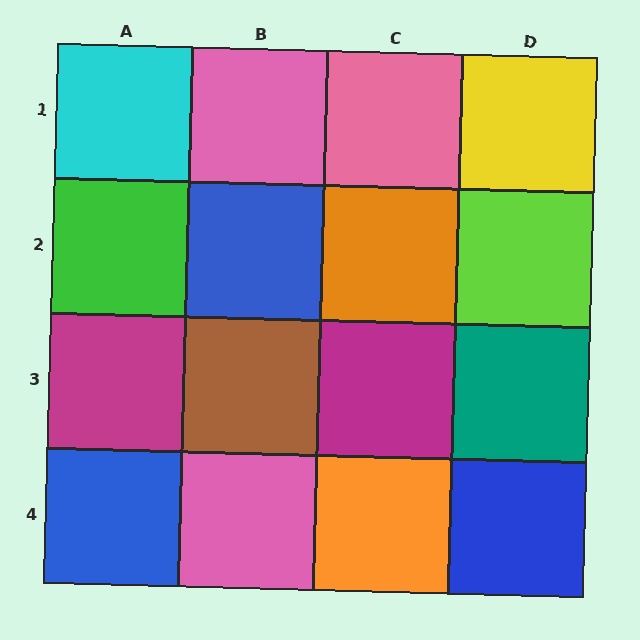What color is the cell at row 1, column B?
Pink.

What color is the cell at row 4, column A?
Blue.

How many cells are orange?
2 cells are orange.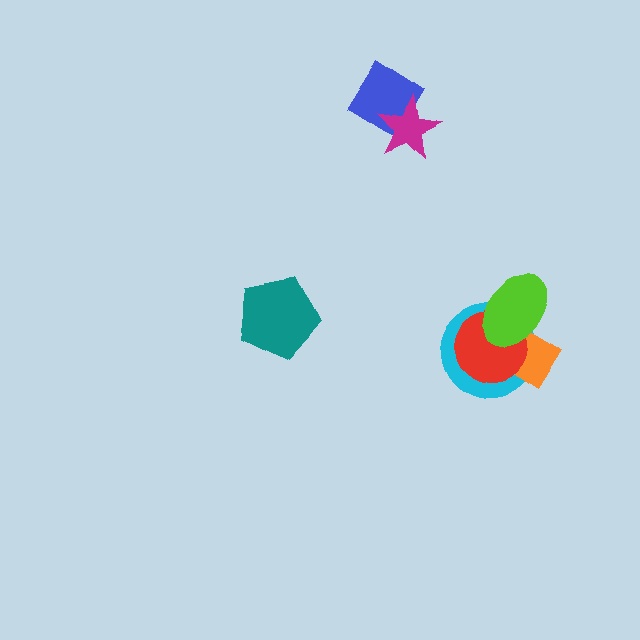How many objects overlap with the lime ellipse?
3 objects overlap with the lime ellipse.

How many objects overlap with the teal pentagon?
0 objects overlap with the teal pentagon.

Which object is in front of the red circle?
The lime ellipse is in front of the red circle.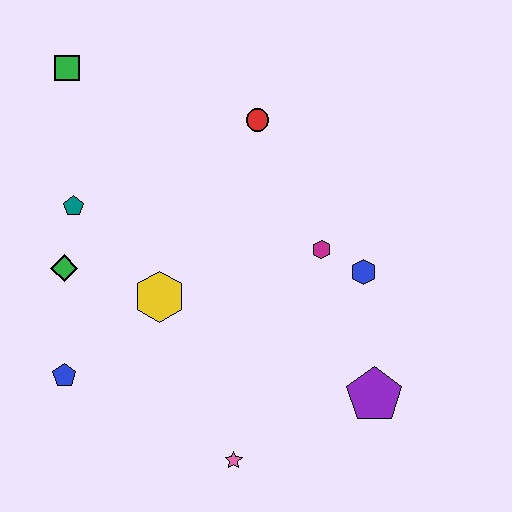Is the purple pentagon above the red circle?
No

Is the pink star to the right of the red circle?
No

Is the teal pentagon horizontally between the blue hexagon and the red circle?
No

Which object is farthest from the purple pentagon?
The green square is farthest from the purple pentagon.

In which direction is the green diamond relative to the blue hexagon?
The green diamond is to the left of the blue hexagon.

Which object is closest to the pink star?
The purple pentagon is closest to the pink star.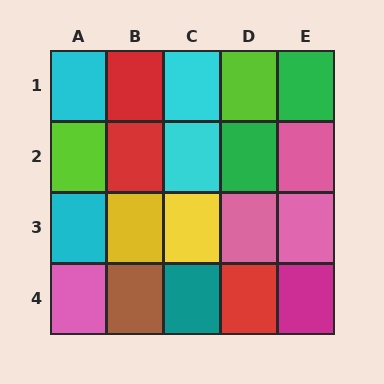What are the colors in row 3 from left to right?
Cyan, yellow, yellow, pink, pink.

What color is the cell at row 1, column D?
Lime.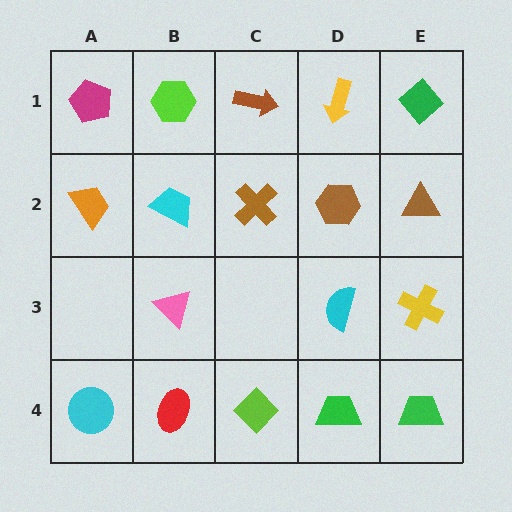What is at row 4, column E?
A green trapezoid.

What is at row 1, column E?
A green diamond.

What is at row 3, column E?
A yellow cross.